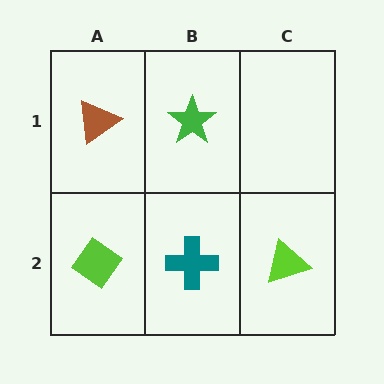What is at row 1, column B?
A green star.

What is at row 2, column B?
A teal cross.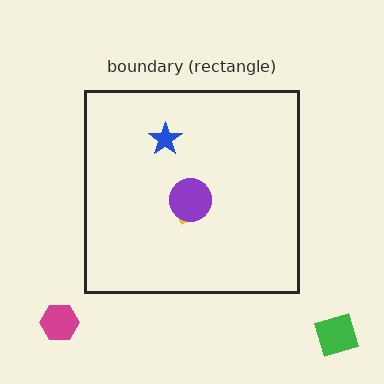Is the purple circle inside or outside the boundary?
Inside.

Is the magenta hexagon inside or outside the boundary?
Outside.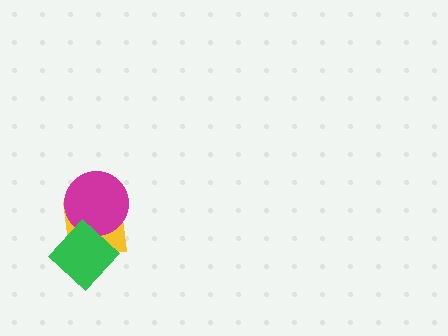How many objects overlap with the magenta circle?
2 objects overlap with the magenta circle.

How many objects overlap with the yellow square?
2 objects overlap with the yellow square.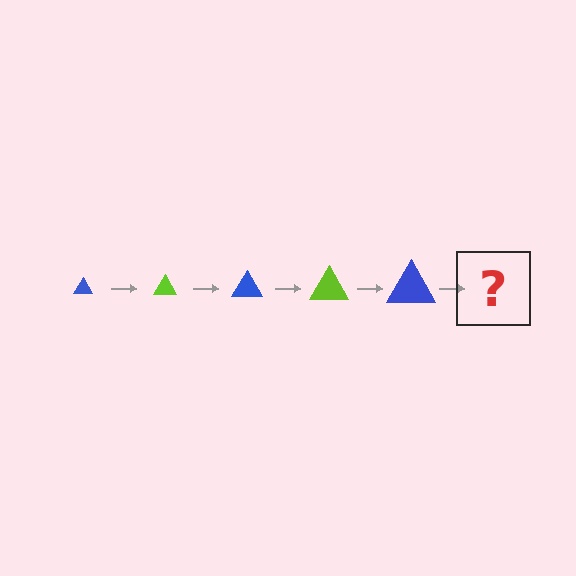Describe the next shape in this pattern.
It should be a lime triangle, larger than the previous one.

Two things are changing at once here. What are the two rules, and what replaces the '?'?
The two rules are that the triangle grows larger each step and the color cycles through blue and lime. The '?' should be a lime triangle, larger than the previous one.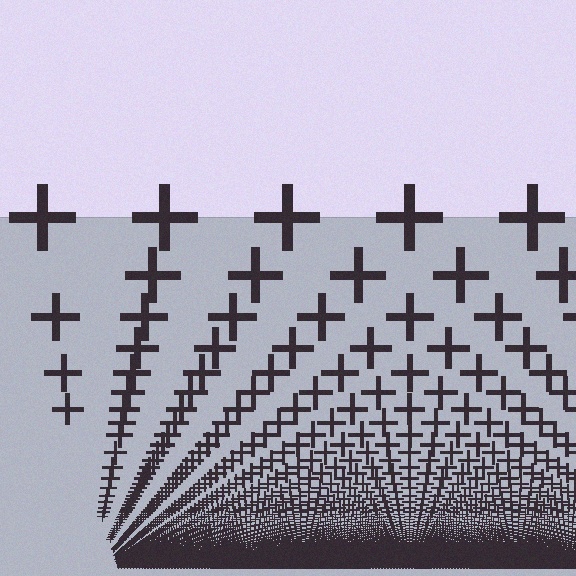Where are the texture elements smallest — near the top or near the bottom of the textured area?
Near the bottom.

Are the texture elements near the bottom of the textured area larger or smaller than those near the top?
Smaller. The gradient is inverted — elements near the bottom are smaller and denser.